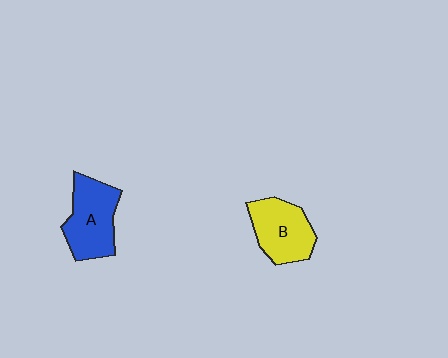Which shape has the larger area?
Shape A (blue).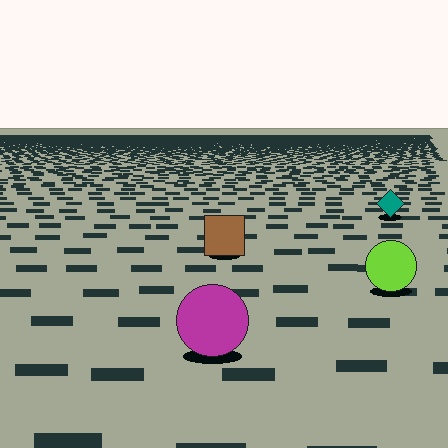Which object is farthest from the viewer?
The teal diamond is farthest from the viewer. It appears smaller and the ground texture around it is denser.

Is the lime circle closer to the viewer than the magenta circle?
No. The magenta circle is closer — you can tell from the texture gradient: the ground texture is coarser near it.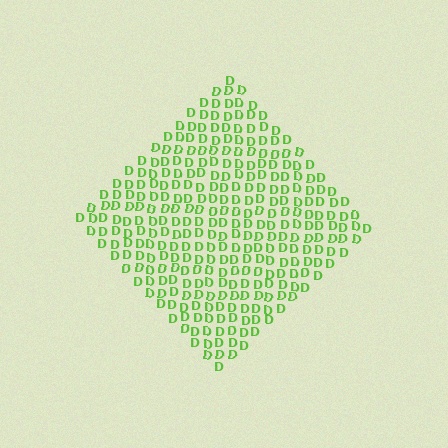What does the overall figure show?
The overall figure shows a diamond.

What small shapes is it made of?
It is made of small letter D's.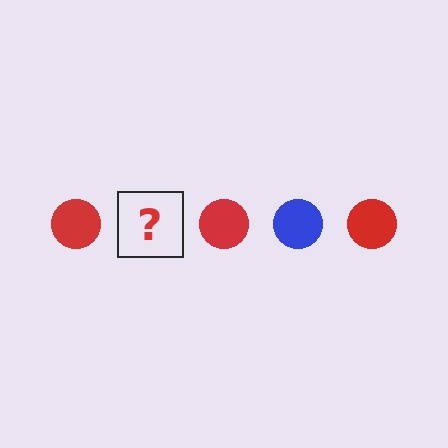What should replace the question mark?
The question mark should be replaced with a blue circle.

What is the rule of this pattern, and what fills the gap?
The rule is that the pattern cycles through red, blue circles. The gap should be filled with a blue circle.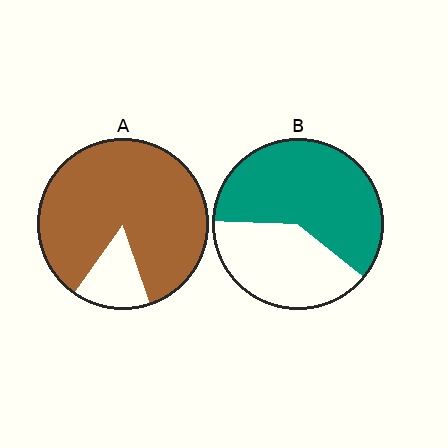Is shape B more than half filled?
Yes.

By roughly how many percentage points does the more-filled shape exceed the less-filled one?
By roughly 25 percentage points (A over B).